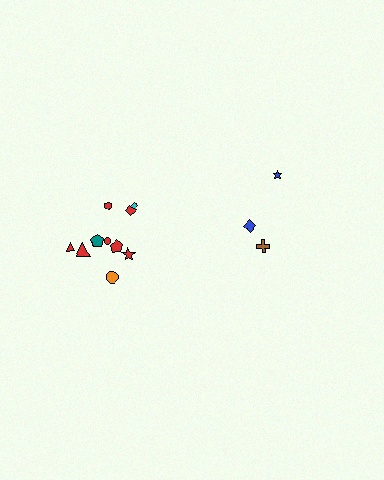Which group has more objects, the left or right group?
The left group.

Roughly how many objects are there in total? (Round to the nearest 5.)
Roughly 15 objects in total.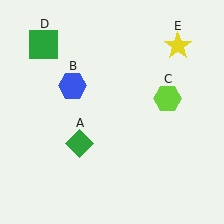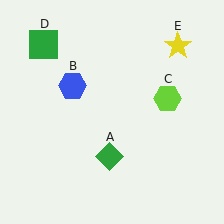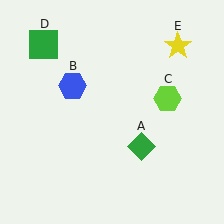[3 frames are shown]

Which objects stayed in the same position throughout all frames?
Blue hexagon (object B) and lime hexagon (object C) and green square (object D) and yellow star (object E) remained stationary.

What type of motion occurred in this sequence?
The green diamond (object A) rotated counterclockwise around the center of the scene.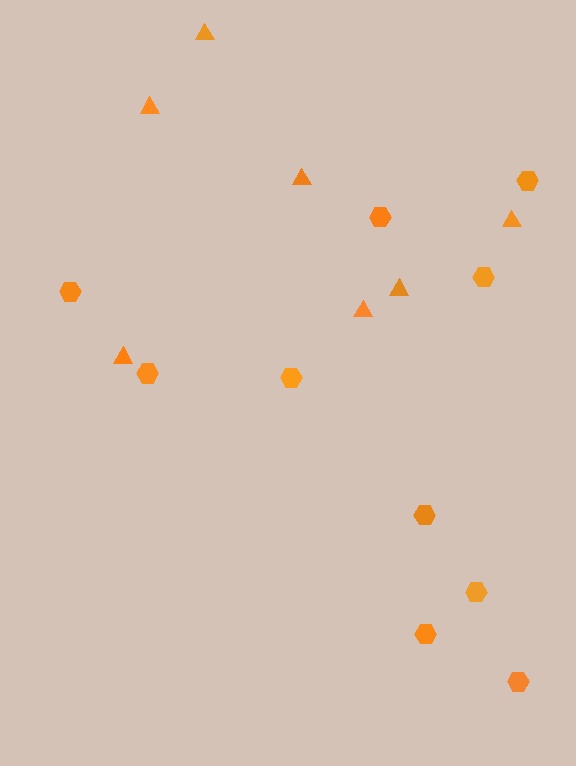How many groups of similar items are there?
There are 2 groups: one group of hexagons (10) and one group of triangles (7).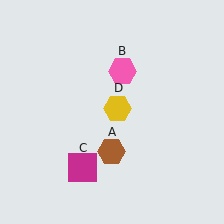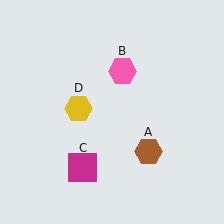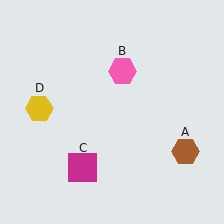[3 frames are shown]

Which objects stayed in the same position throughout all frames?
Pink hexagon (object B) and magenta square (object C) remained stationary.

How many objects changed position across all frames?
2 objects changed position: brown hexagon (object A), yellow hexagon (object D).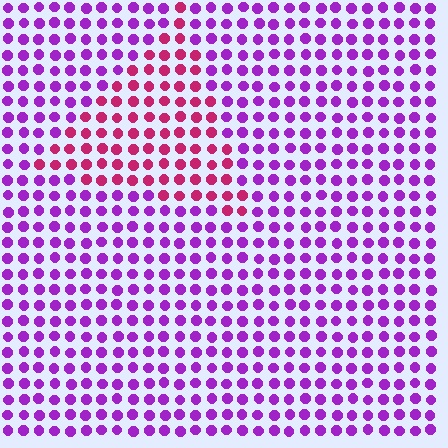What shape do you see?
I see a triangle.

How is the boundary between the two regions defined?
The boundary is defined purely by a slight shift in hue (about 47 degrees). Spacing, size, and orientation are identical on both sides.